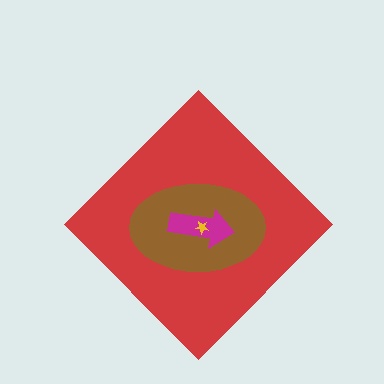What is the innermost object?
The yellow star.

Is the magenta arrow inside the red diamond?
Yes.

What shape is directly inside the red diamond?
The brown ellipse.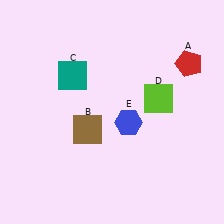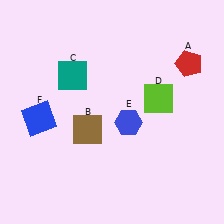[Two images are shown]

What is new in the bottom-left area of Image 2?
A blue square (F) was added in the bottom-left area of Image 2.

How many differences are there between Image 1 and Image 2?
There is 1 difference between the two images.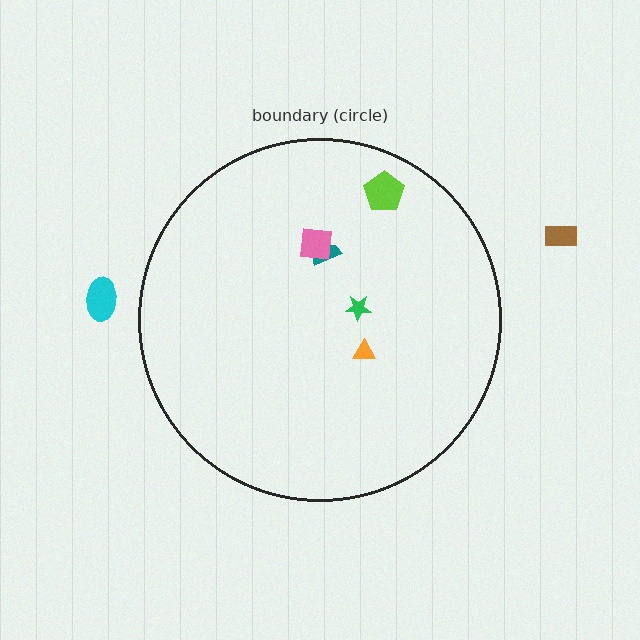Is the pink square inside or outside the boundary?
Inside.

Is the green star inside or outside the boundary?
Inside.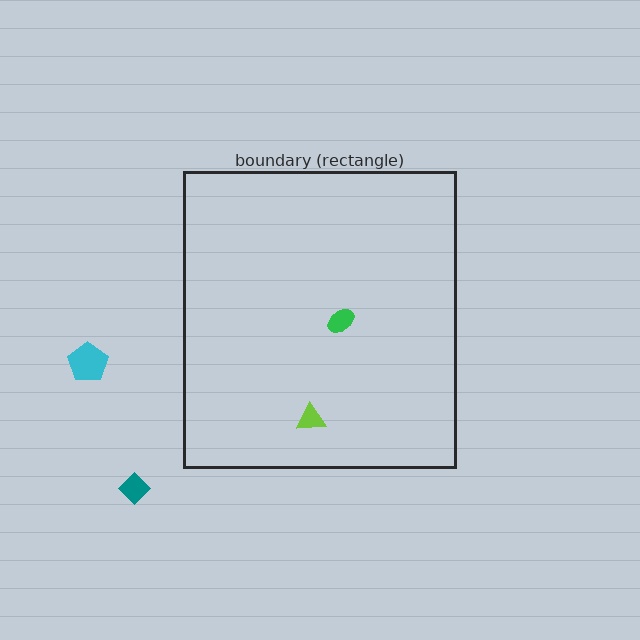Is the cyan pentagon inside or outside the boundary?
Outside.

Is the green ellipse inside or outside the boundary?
Inside.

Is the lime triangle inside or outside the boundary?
Inside.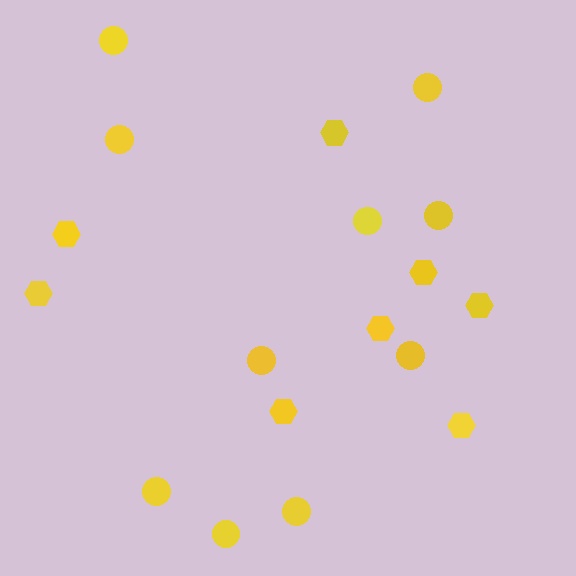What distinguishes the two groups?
There are 2 groups: one group of hexagons (8) and one group of circles (10).